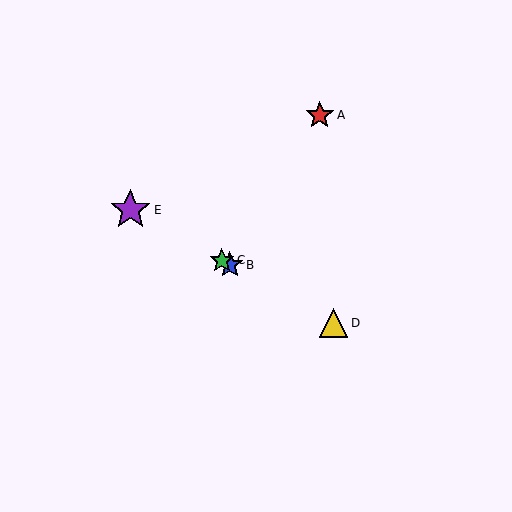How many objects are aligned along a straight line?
4 objects (B, C, D, E) are aligned along a straight line.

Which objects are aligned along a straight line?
Objects B, C, D, E are aligned along a straight line.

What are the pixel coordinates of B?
Object B is at (230, 265).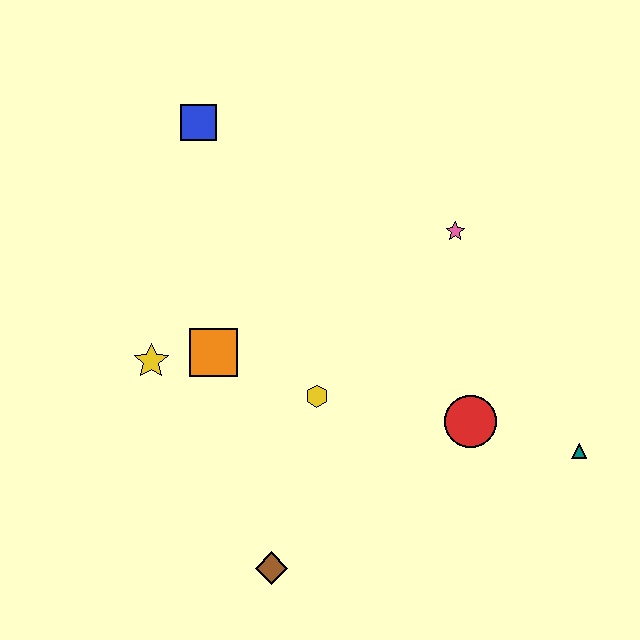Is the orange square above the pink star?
No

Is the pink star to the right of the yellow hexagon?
Yes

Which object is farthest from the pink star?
The brown diamond is farthest from the pink star.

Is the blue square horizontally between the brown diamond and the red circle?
No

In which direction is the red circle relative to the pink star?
The red circle is below the pink star.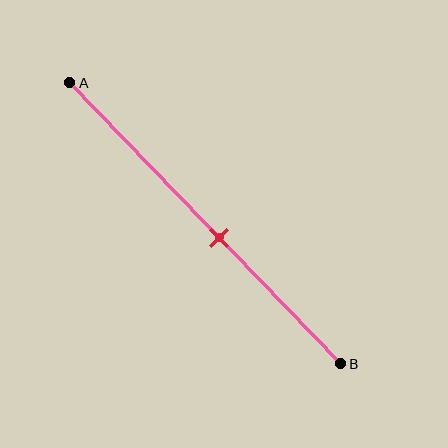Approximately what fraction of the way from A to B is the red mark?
The red mark is approximately 55% of the way from A to B.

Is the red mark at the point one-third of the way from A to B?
No, the mark is at about 55% from A, not at the 33% one-third point.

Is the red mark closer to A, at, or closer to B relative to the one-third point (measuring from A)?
The red mark is closer to point B than the one-third point of segment AB.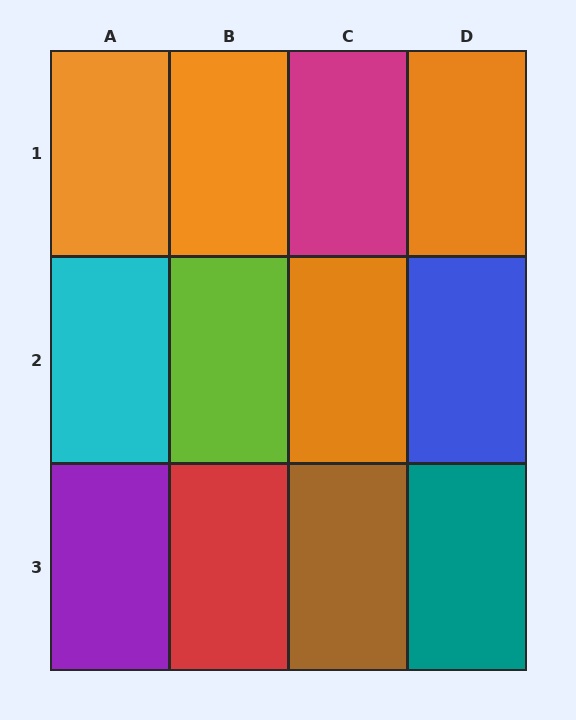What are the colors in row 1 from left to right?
Orange, orange, magenta, orange.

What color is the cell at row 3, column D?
Teal.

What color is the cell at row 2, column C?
Orange.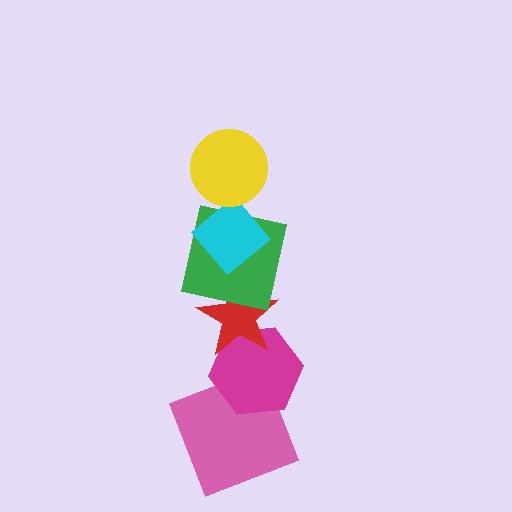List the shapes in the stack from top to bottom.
From top to bottom: the yellow circle, the cyan diamond, the green square, the red star, the magenta hexagon, the pink square.